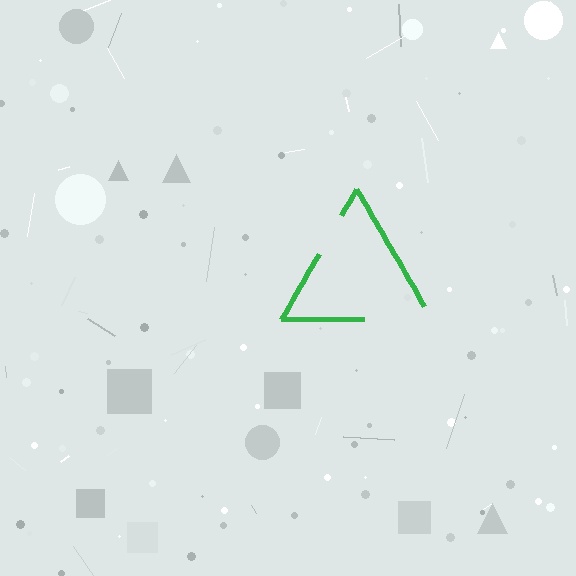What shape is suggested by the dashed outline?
The dashed outline suggests a triangle.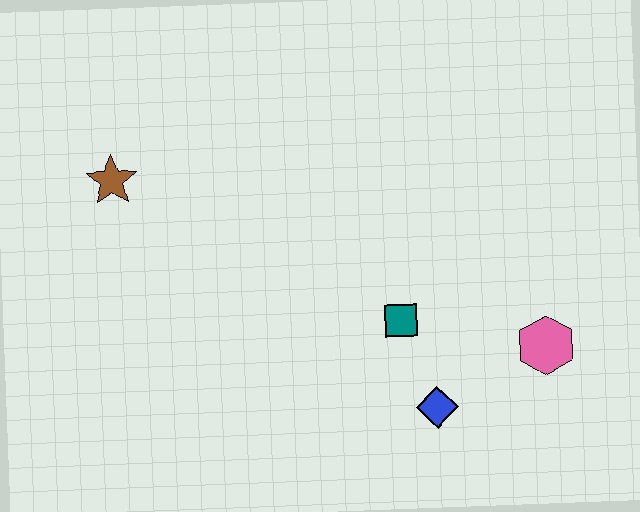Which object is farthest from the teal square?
The brown star is farthest from the teal square.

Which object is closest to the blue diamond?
The teal square is closest to the blue diamond.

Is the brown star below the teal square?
No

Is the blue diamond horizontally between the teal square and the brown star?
No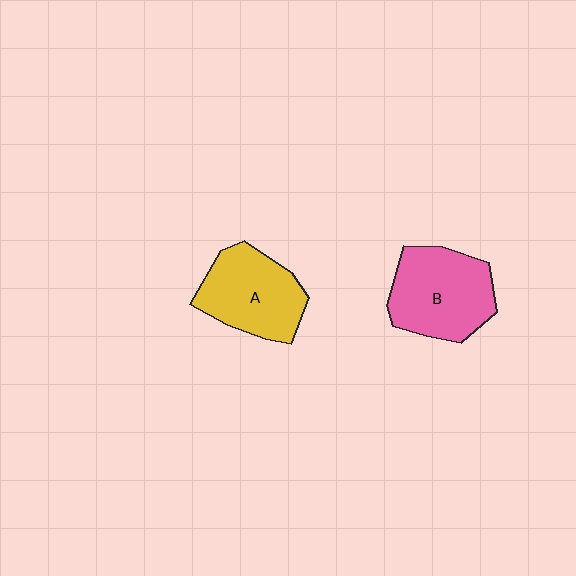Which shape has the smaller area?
Shape A (yellow).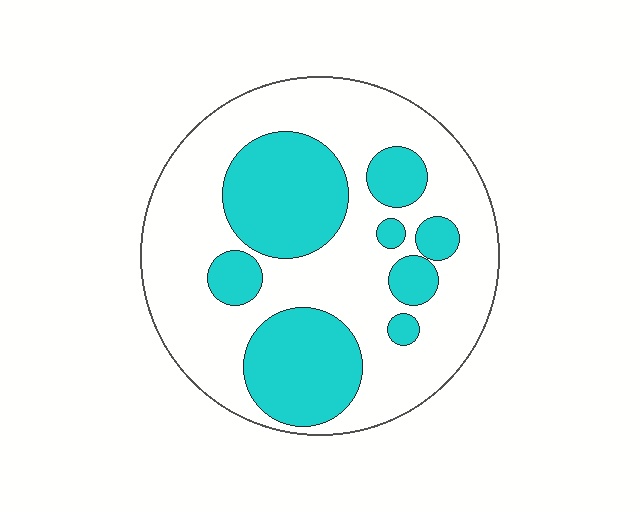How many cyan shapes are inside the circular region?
8.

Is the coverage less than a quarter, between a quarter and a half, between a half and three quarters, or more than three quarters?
Between a quarter and a half.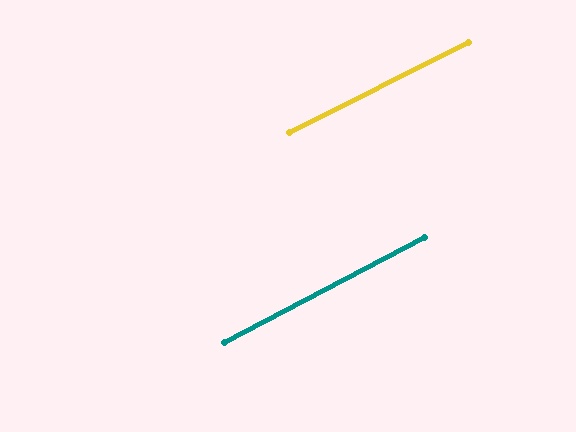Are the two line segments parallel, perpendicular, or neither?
Parallel — their directions differ by only 0.9°.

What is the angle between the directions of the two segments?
Approximately 1 degree.